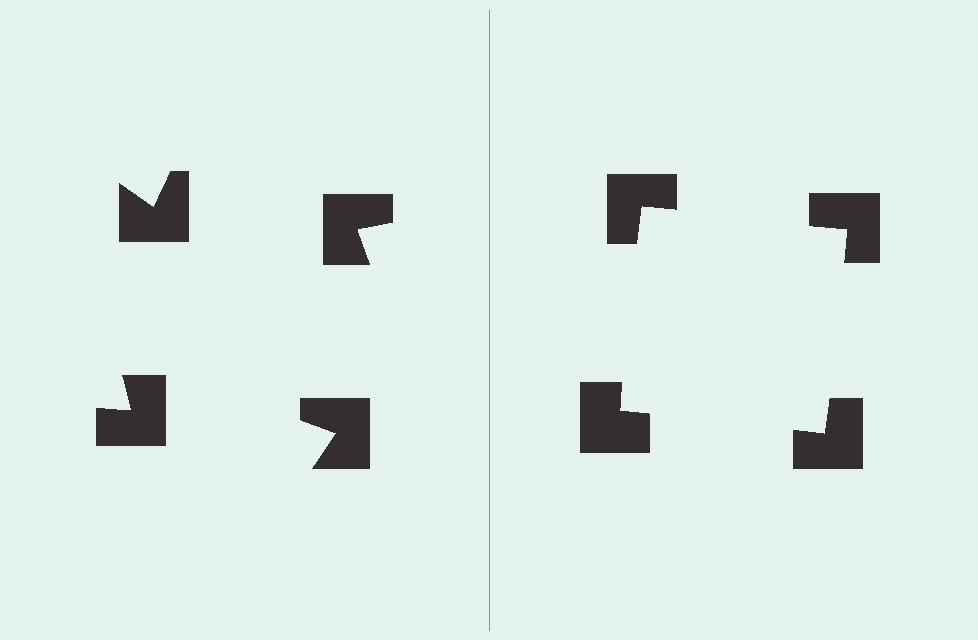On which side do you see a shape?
An illusory square appears on the right side. On the left side the wedge cuts are rotated, so no coherent shape forms.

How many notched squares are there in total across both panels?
8 — 4 on each side.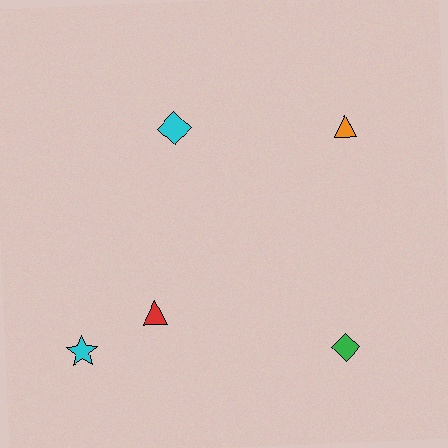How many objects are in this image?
There are 5 objects.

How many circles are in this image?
There are no circles.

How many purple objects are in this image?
There are no purple objects.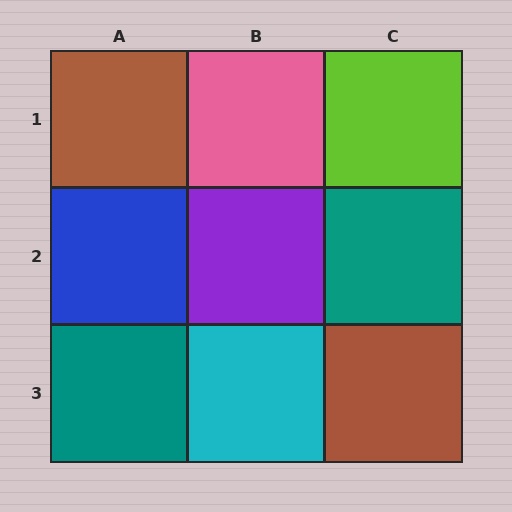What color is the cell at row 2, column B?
Purple.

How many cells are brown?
2 cells are brown.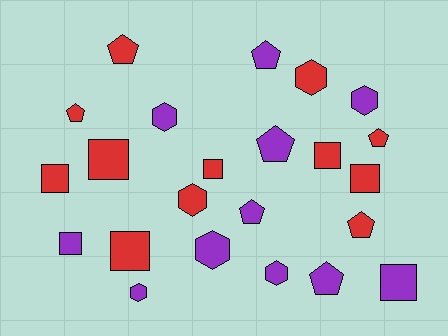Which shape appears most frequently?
Pentagon, with 8 objects.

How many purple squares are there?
There are 2 purple squares.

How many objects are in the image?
There are 23 objects.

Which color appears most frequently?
Red, with 12 objects.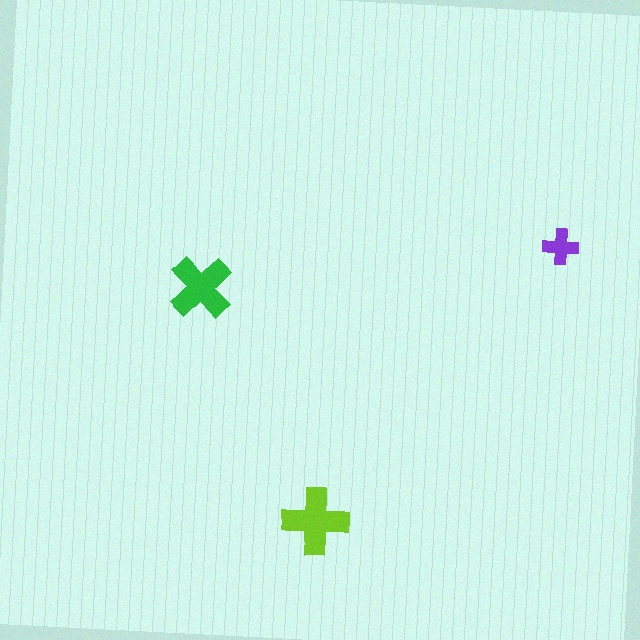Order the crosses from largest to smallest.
the lime one, the green one, the purple one.